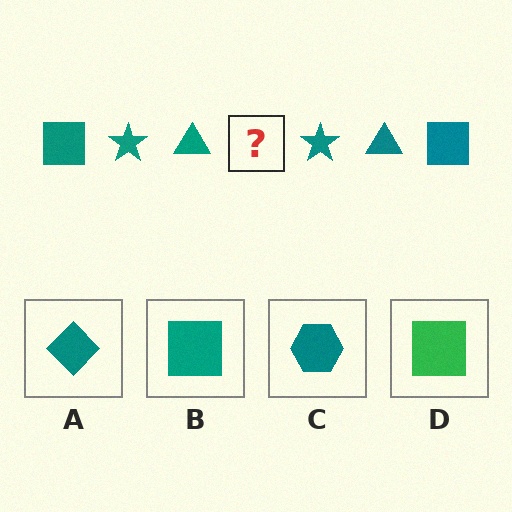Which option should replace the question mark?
Option B.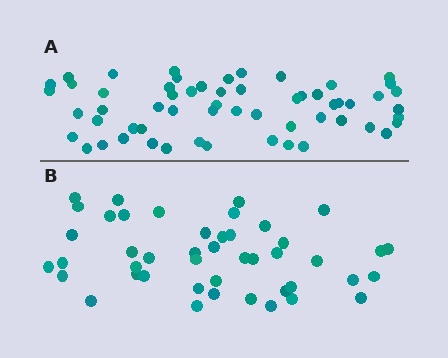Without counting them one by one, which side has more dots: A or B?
Region A (the top region) has more dots.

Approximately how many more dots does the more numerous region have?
Region A has approximately 15 more dots than region B.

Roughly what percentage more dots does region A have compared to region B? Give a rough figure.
About 30% more.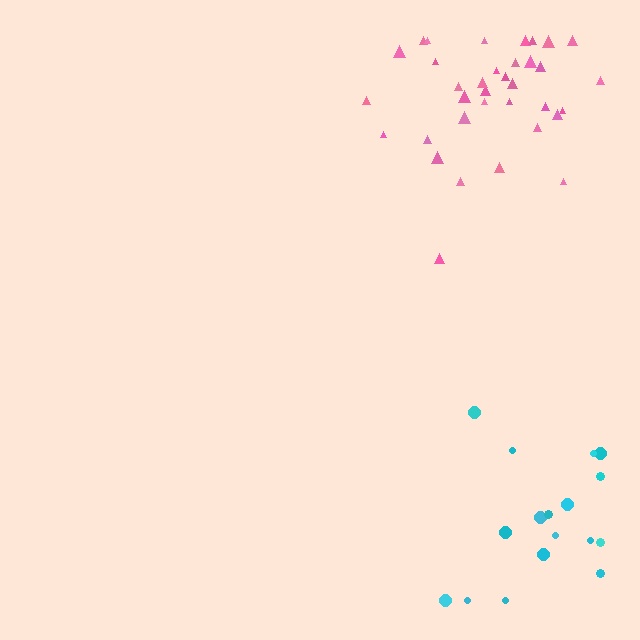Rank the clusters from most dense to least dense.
pink, cyan.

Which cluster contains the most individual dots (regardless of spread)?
Pink (35).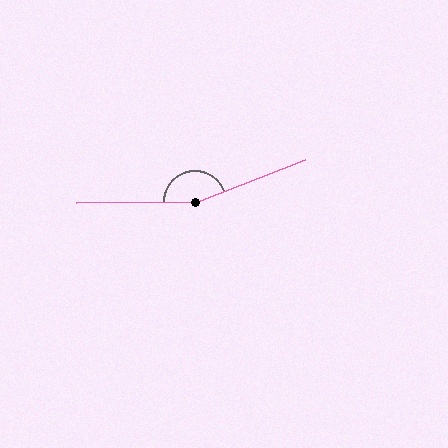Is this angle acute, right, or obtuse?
It is obtuse.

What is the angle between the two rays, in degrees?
Approximately 159 degrees.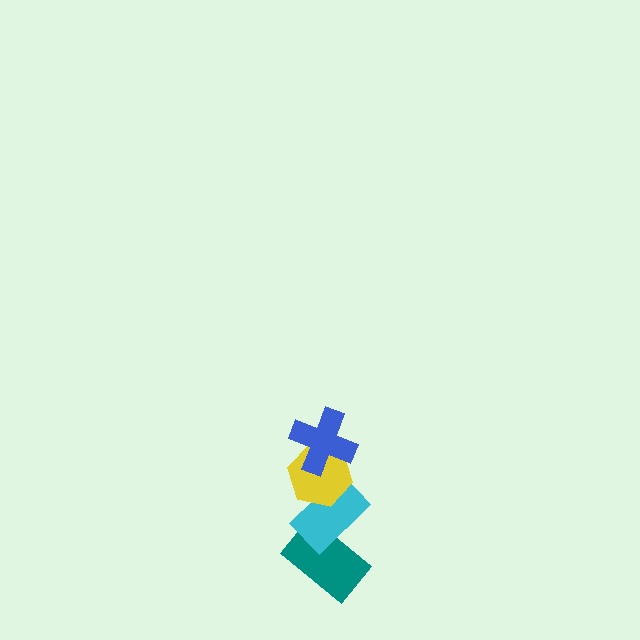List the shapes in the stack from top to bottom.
From top to bottom: the blue cross, the yellow hexagon, the cyan rectangle, the teal rectangle.